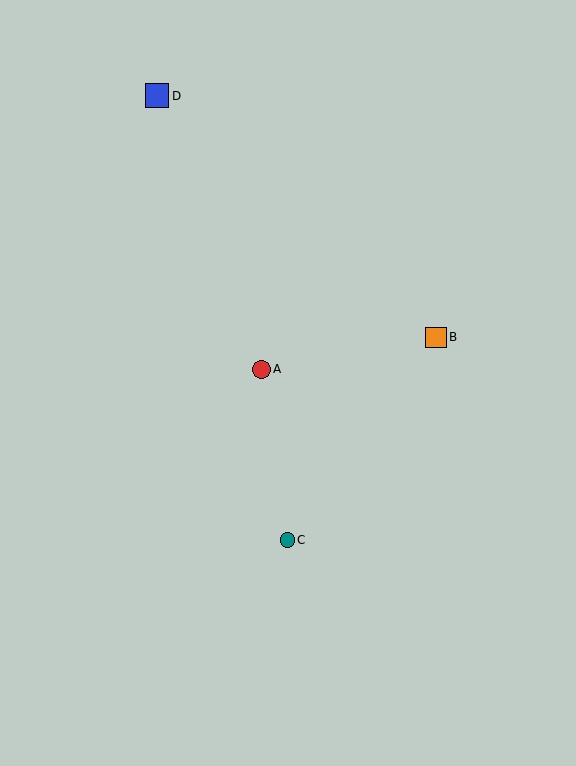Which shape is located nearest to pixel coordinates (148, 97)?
The blue square (labeled D) at (157, 96) is nearest to that location.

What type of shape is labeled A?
Shape A is a red circle.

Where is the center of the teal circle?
The center of the teal circle is at (287, 540).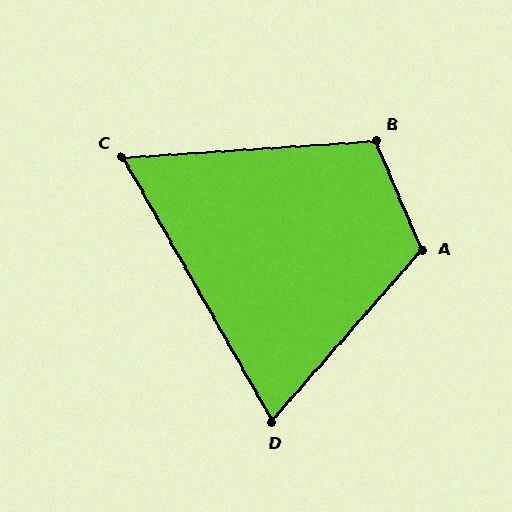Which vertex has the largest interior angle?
A, at approximately 116 degrees.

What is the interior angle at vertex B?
Approximately 109 degrees (obtuse).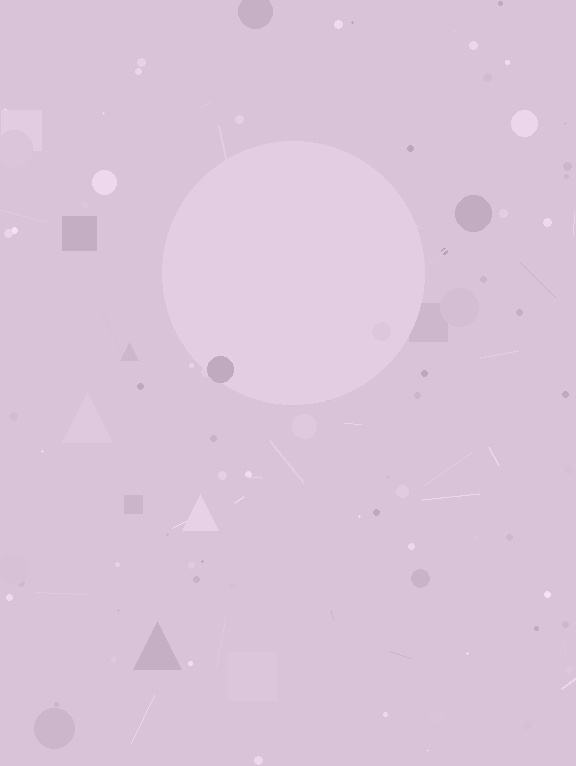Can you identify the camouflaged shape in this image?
The camouflaged shape is a circle.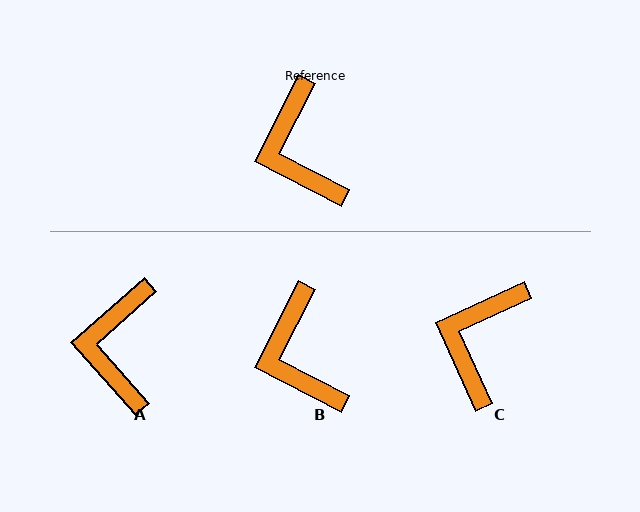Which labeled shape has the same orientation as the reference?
B.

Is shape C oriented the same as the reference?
No, it is off by about 38 degrees.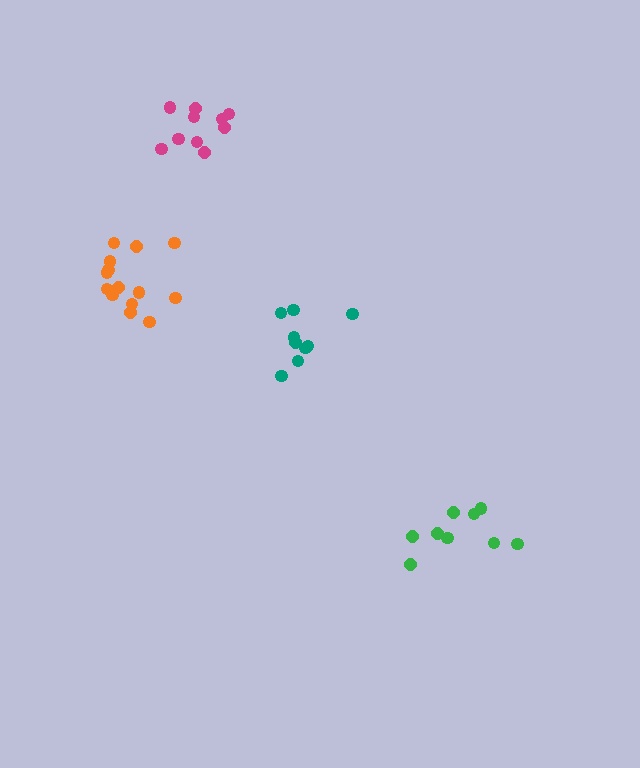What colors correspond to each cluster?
The clusters are colored: orange, green, teal, magenta.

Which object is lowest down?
The green cluster is bottommost.